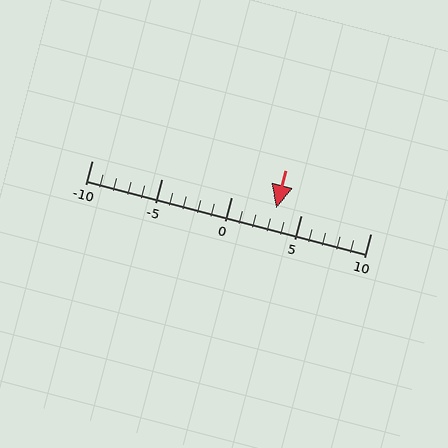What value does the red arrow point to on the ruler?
The red arrow points to approximately 3.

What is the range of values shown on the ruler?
The ruler shows values from -10 to 10.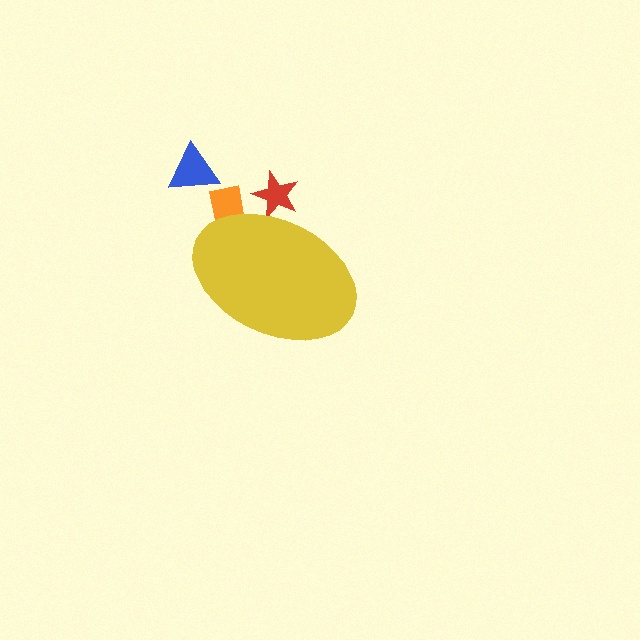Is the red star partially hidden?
Yes, the red star is partially hidden behind the yellow ellipse.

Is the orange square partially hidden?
Yes, the orange square is partially hidden behind the yellow ellipse.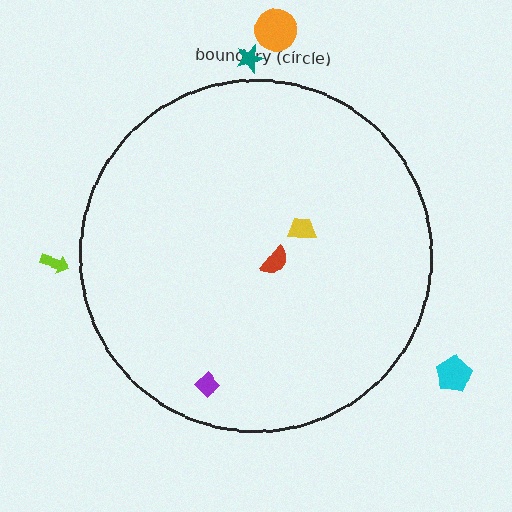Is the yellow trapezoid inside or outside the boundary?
Inside.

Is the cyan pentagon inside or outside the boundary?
Outside.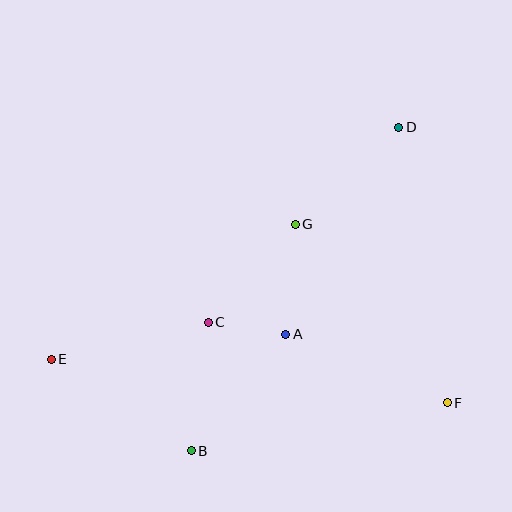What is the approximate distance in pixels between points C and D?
The distance between C and D is approximately 272 pixels.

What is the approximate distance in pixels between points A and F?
The distance between A and F is approximately 175 pixels.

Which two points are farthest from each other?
Points D and E are farthest from each other.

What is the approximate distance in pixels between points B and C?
The distance between B and C is approximately 130 pixels.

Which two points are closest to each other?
Points A and C are closest to each other.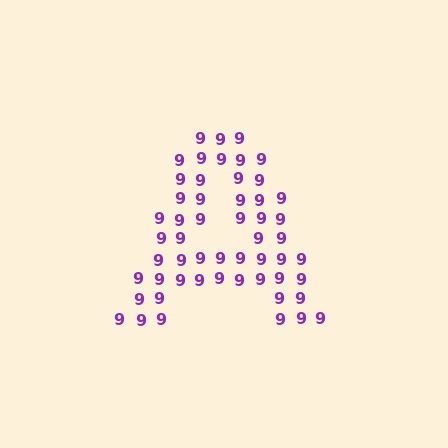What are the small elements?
The small elements are digit 9's.